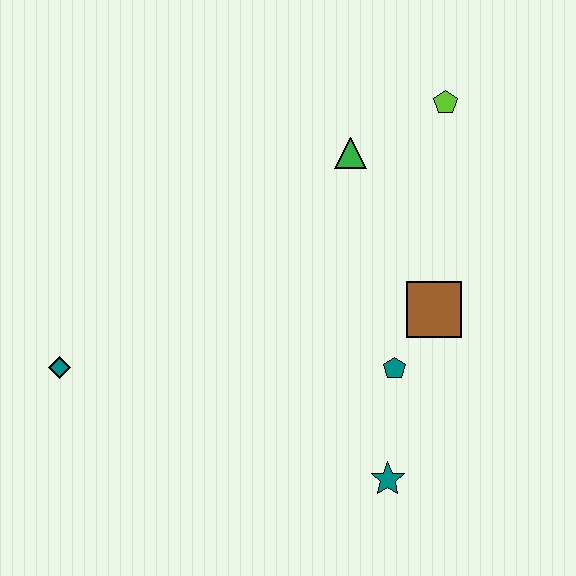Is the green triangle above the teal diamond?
Yes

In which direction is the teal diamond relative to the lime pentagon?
The teal diamond is to the left of the lime pentagon.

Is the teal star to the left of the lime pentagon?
Yes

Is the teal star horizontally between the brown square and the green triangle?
Yes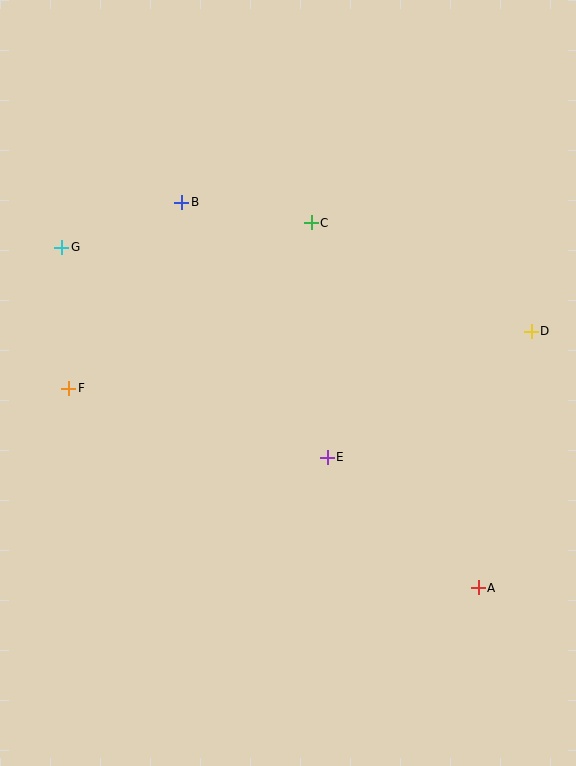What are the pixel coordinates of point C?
Point C is at (311, 223).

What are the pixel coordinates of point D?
Point D is at (531, 331).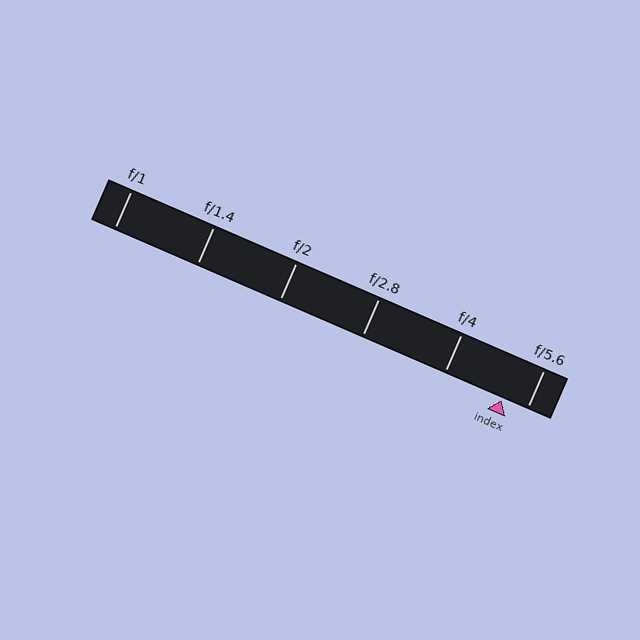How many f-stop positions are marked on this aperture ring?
There are 6 f-stop positions marked.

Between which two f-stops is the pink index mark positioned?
The index mark is between f/4 and f/5.6.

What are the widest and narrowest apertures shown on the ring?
The widest aperture shown is f/1 and the narrowest is f/5.6.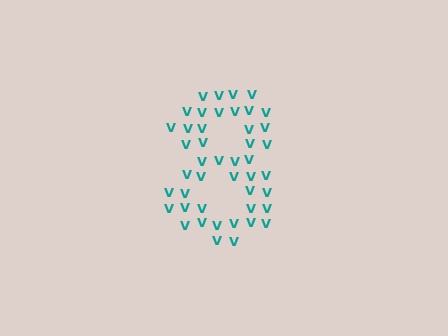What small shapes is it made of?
It is made of small letter V's.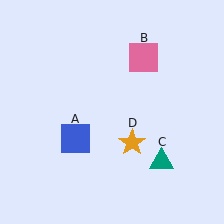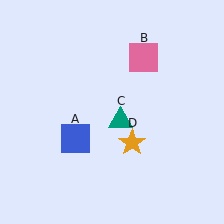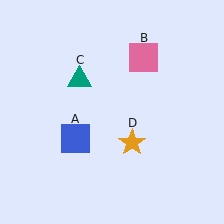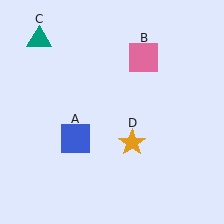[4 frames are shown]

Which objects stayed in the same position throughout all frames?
Blue square (object A) and pink square (object B) and orange star (object D) remained stationary.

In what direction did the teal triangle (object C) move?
The teal triangle (object C) moved up and to the left.